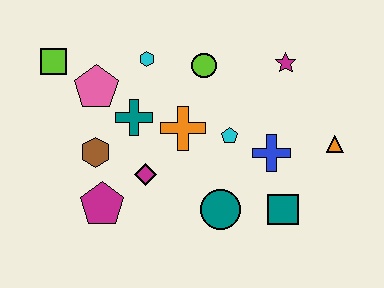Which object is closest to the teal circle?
The teal square is closest to the teal circle.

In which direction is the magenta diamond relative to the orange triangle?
The magenta diamond is to the left of the orange triangle.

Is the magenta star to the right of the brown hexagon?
Yes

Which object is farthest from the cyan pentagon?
The lime square is farthest from the cyan pentagon.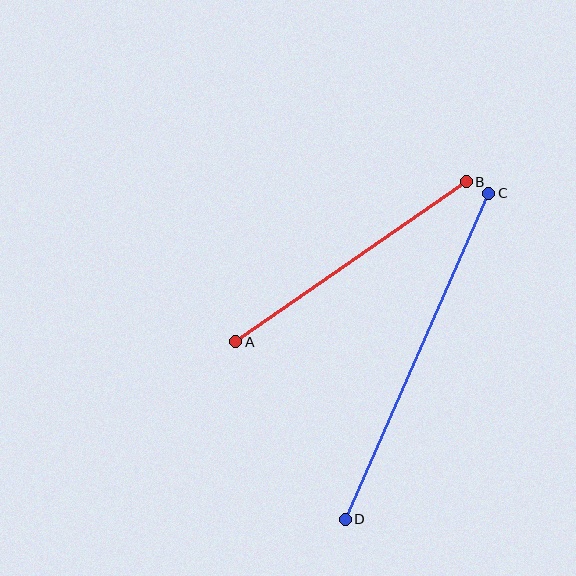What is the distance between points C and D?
The distance is approximately 356 pixels.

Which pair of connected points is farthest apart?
Points C and D are farthest apart.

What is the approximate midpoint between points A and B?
The midpoint is at approximately (351, 262) pixels.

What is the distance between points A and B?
The distance is approximately 280 pixels.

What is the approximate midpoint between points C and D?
The midpoint is at approximately (417, 356) pixels.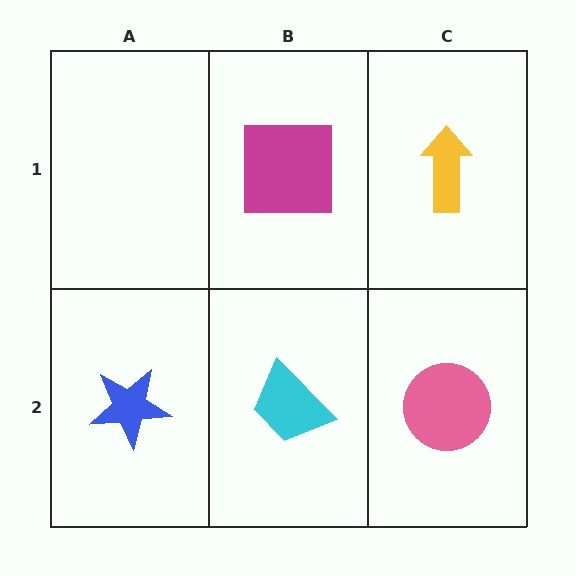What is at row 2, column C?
A pink circle.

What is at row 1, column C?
A yellow arrow.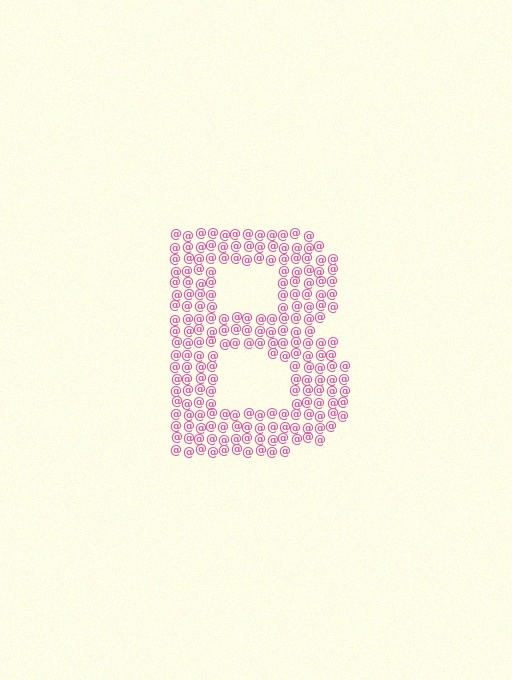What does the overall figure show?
The overall figure shows the letter B.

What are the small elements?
The small elements are at signs.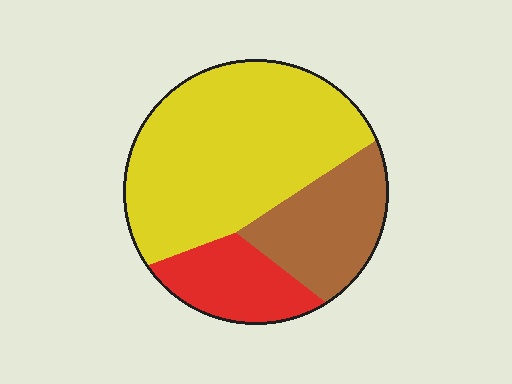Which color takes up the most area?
Yellow, at roughly 60%.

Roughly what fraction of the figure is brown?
Brown covers roughly 25% of the figure.